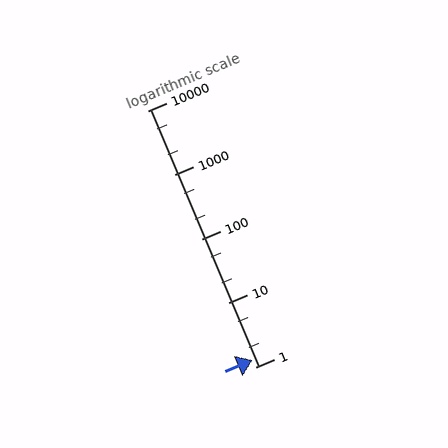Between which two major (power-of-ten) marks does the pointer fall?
The pointer is between 1 and 10.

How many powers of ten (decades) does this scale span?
The scale spans 4 decades, from 1 to 10000.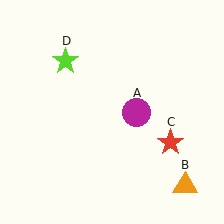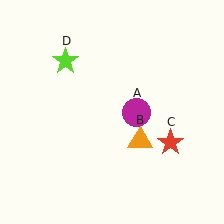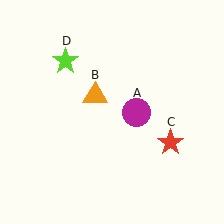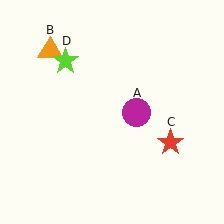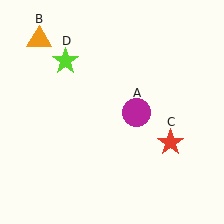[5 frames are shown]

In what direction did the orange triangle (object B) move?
The orange triangle (object B) moved up and to the left.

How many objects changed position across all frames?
1 object changed position: orange triangle (object B).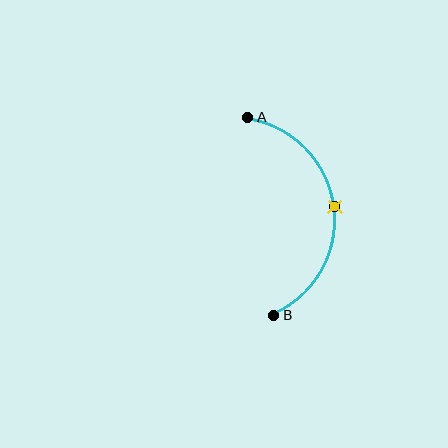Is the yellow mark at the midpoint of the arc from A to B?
Yes. The yellow mark lies on the arc at equal arc-length from both A and B — it is the arc midpoint.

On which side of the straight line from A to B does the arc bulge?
The arc bulges to the right of the straight line connecting A and B.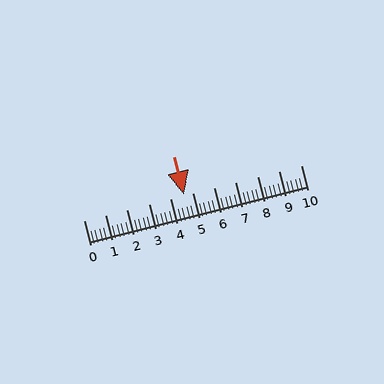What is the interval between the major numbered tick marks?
The major tick marks are spaced 1 units apart.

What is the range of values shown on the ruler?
The ruler shows values from 0 to 10.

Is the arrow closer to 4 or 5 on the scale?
The arrow is closer to 5.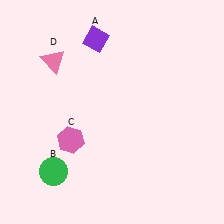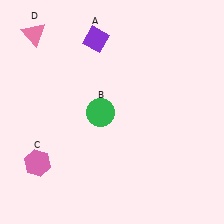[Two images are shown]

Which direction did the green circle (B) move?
The green circle (B) moved up.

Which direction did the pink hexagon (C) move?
The pink hexagon (C) moved left.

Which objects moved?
The objects that moved are: the green circle (B), the pink hexagon (C), the pink triangle (D).